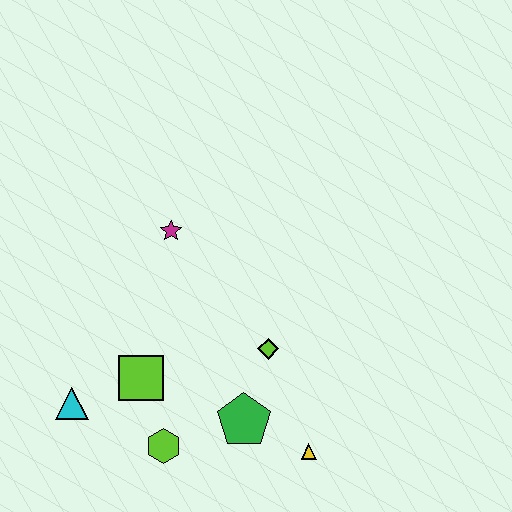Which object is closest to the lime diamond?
The green pentagon is closest to the lime diamond.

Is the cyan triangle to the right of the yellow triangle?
No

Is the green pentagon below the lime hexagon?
No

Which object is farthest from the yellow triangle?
The magenta star is farthest from the yellow triangle.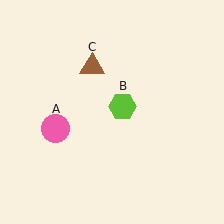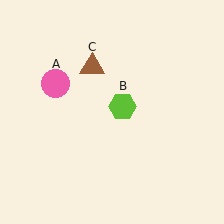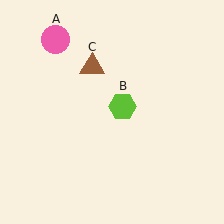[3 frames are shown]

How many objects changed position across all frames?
1 object changed position: pink circle (object A).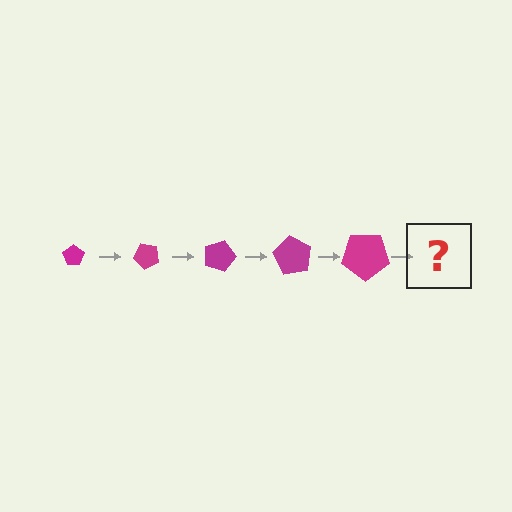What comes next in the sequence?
The next element should be a pentagon, larger than the previous one and rotated 225 degrees from the start.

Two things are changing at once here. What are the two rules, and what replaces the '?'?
The two rules are that the pentagon grows larger each step and it rotates 45 degrees each step. The '?' should be a pentagon, larger than the previous one and rotated 225 degrees from the start.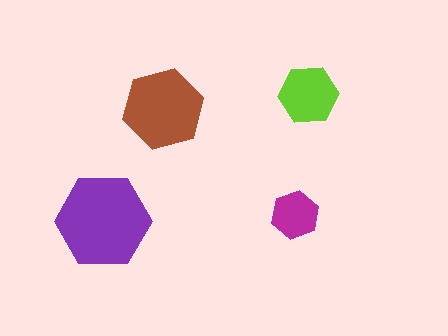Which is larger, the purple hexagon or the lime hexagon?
The purple one.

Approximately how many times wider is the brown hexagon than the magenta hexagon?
About 1.5 times wider.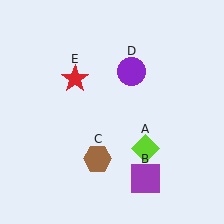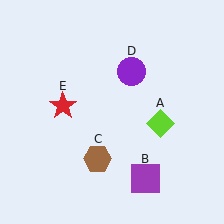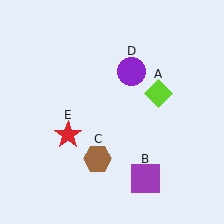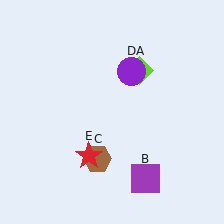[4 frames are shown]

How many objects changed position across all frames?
2 objects changed position: lime diamond (object A), red star (object E).